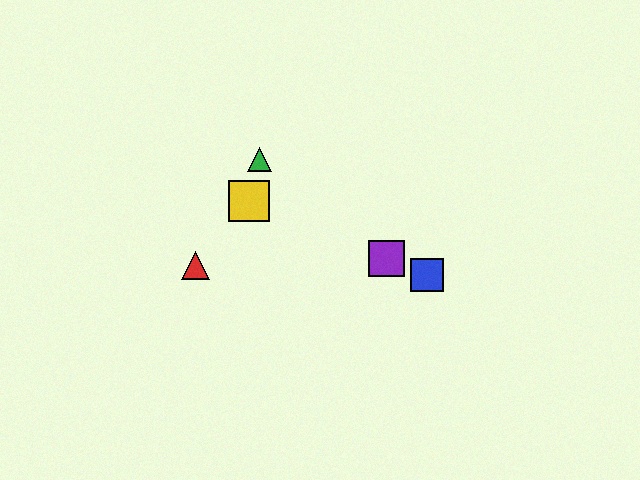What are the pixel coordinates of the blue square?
The blue square is at (427, 275).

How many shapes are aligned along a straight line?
3 shapes (the blue square, the yellow square, the purple square) are aligned along a straight line.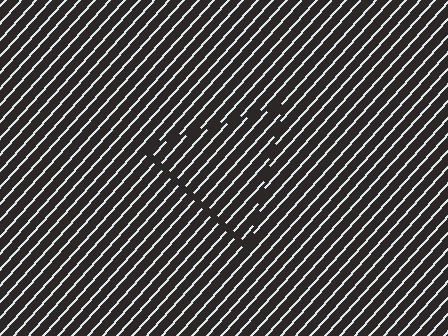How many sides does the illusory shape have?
3 sides — the line-ends trace a triangle.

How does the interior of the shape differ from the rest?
The interior of the shape contains the same grating, shifted by half a period — the contour is defined by the phase discontinuity where line-ends from the inner and outer gratings abut.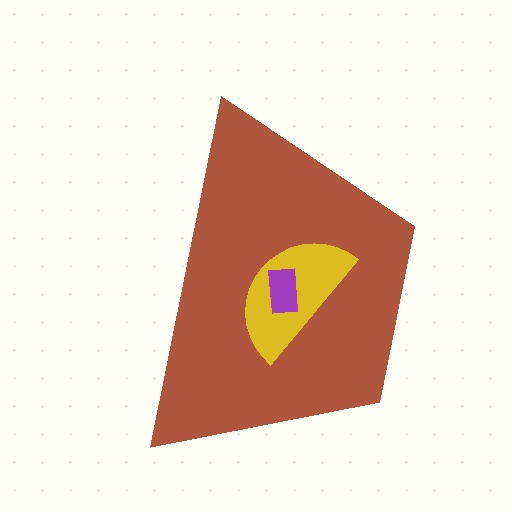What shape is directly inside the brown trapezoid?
The yellow semicircle.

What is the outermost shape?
The brown trapezoid.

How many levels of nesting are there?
3.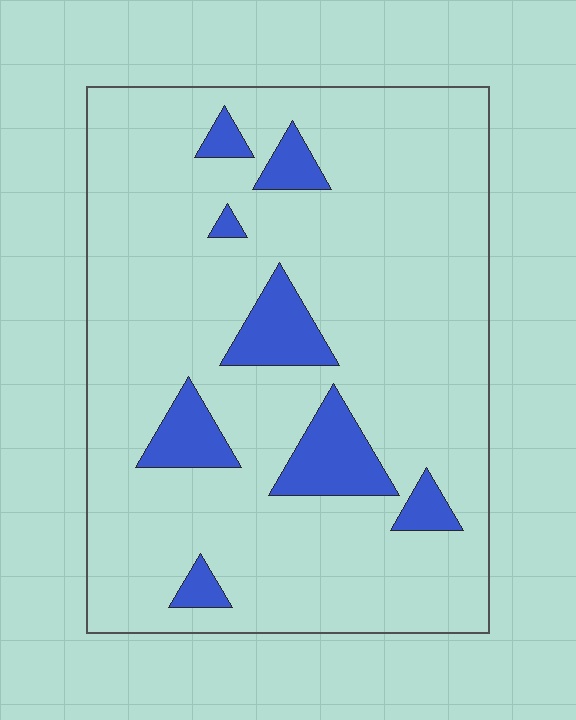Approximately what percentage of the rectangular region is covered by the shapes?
Approximately 15%.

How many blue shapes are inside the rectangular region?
8.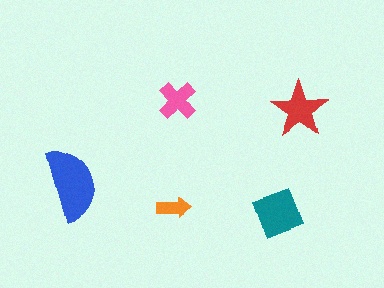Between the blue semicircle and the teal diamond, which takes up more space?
The blue semicircle.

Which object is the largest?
The blue semicircle.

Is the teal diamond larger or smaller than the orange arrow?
Larger.